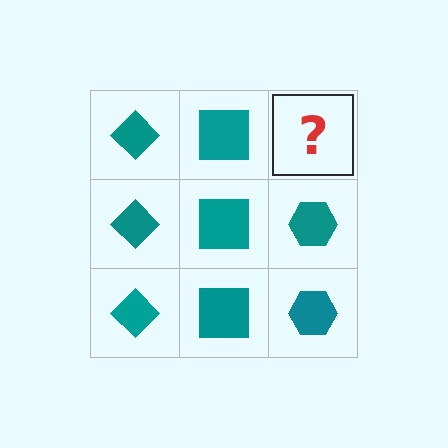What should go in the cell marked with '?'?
The missing cell should contain a teal hexagon.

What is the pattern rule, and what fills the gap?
The rule is that each column has a consistent shape. The gap should be filled with a teal hexagon.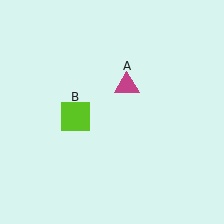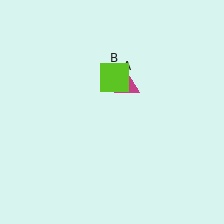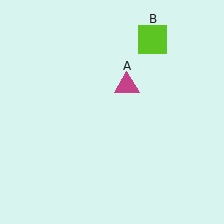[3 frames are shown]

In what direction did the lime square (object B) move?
The lime square (object B) moved up and to the right.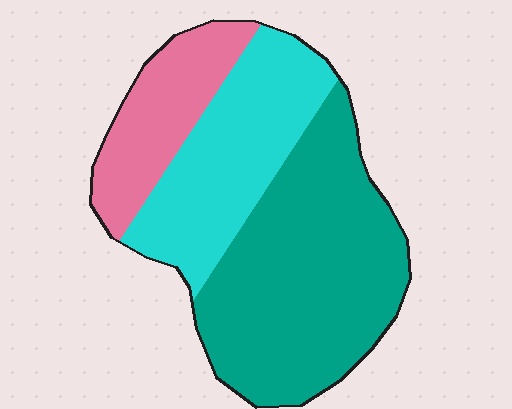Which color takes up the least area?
Pink, at roughly 20%.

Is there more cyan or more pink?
Cyan.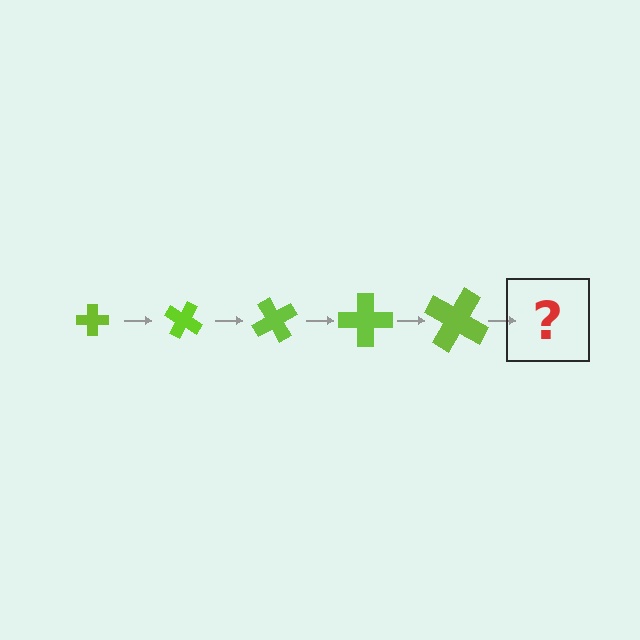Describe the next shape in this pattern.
It should be a cross, larger than the previous one and rotated 150 degrees from the start.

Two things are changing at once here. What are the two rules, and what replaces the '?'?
The two rules are that the cross grows larger each step and it rotates 30 degrees each step. The '?' should be a cross, larger than the previous one and rotated 150 degrees from the start.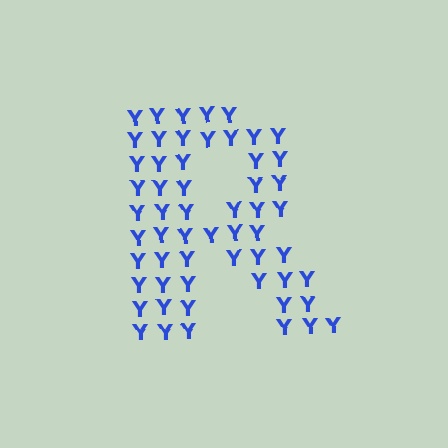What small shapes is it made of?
It is made of small letter Y's.